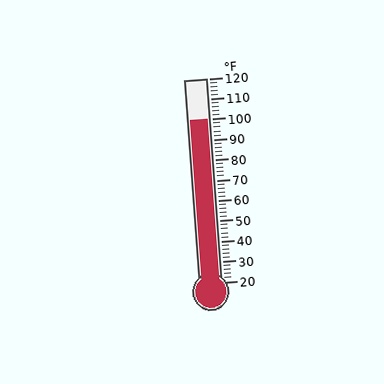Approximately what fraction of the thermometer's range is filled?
The thermometer is filled to approximately 80% of its range.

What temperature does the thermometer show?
The thermometer shows approximately 100°F.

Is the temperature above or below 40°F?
The temperature is above 40°F.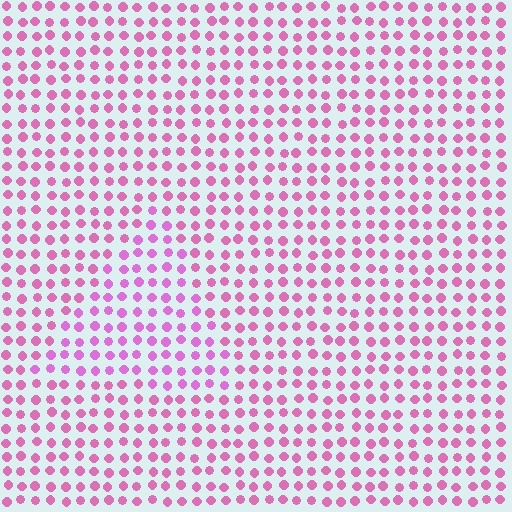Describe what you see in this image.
The image is filled with small pink elements in a uniform arrangement. A triangle-shaped region is visible where the elements are tinted to a slightly different hue, forming a subtle color boundary.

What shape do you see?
I see a triangle.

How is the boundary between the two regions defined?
The boundary is defined purely by a slight shift in hue (about 19 degrees). Spacing, size, and orientation are identical on both sides.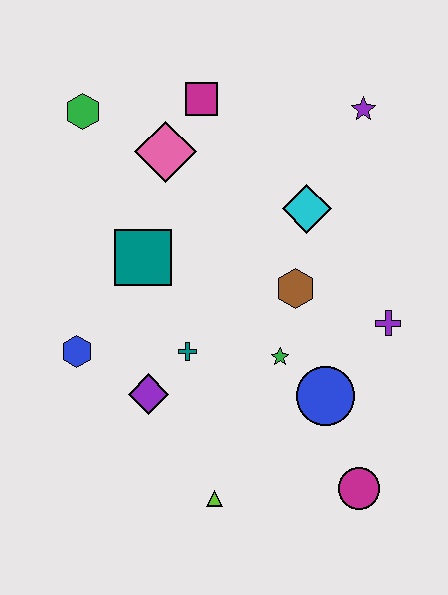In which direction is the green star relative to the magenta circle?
The green star is above the magenta circle.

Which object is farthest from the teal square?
The magenta circle is farthest from the teal square.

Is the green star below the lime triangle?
No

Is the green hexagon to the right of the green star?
No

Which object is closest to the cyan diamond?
The brown hexagon is closest to the cyan diamond.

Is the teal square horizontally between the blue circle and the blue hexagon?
Yes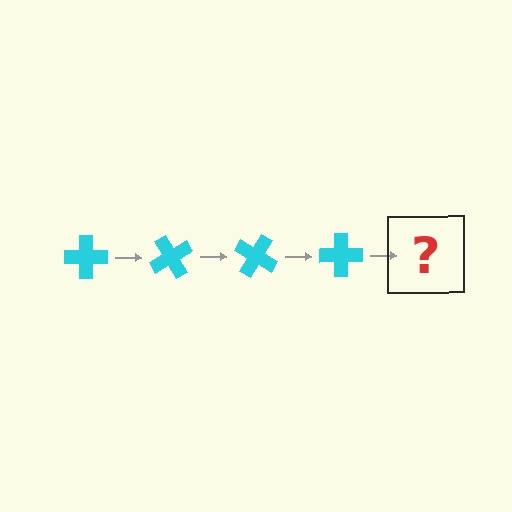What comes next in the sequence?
The next element should be a cyan cross rotated 240 degrees.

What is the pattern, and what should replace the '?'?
The pattern is that the cross rotates 60 degrees each step. The '?' should be a cyan cross rotated 240 degrees.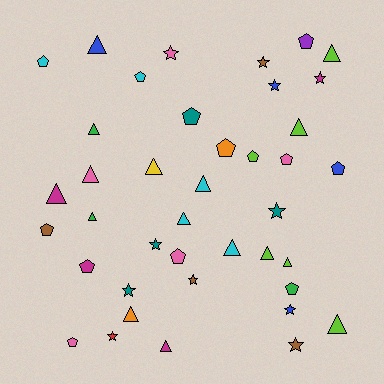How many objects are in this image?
There are 40 objects.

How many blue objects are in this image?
There are 4 blue objects.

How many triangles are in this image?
There are 16 triangles.